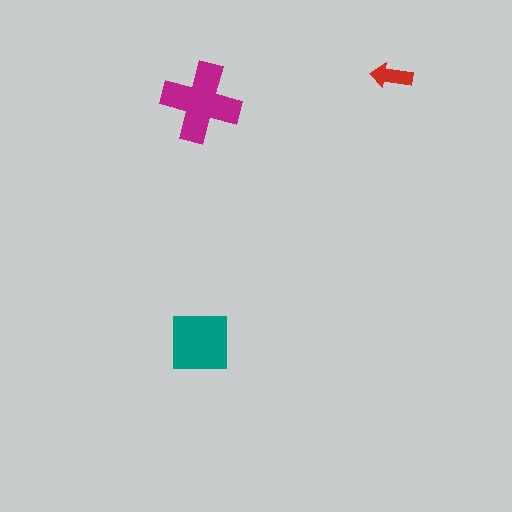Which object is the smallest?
The red arrow.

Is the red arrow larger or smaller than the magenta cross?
Smaller.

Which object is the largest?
The magenta cross.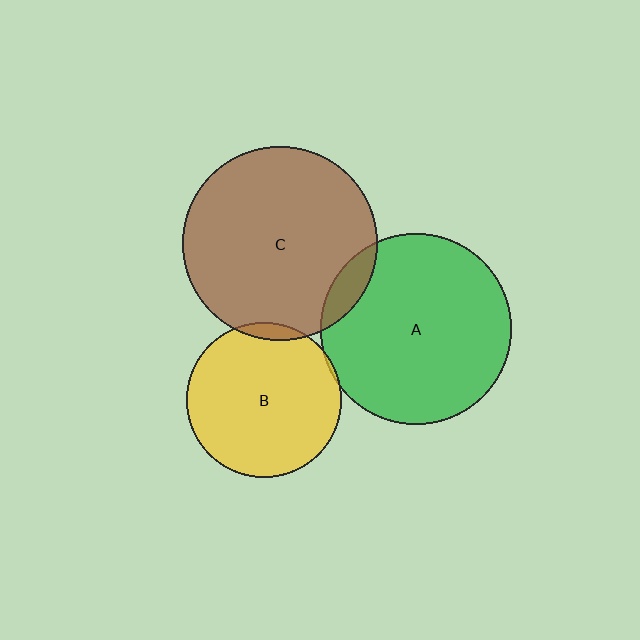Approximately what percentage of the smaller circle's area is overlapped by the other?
Approximately 10%.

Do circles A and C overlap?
Yes.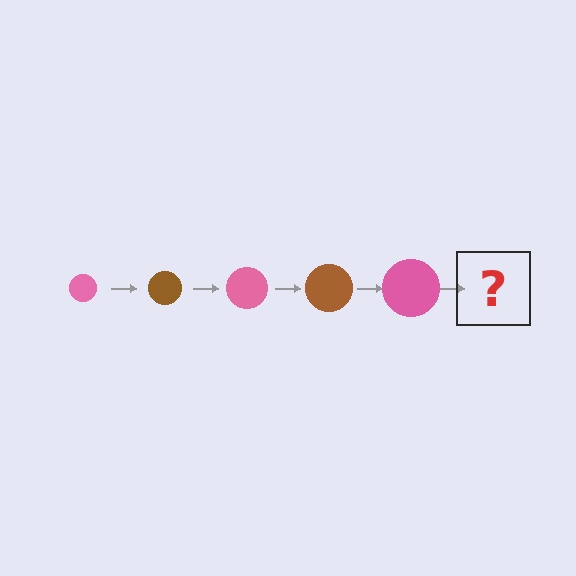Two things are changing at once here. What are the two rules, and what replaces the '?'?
The two rules are that the circle grows larger each step and the color cycles through pink and brown. The '?' should be a brown circle, larger than the previous one.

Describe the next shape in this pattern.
It should be a brown circle, larger than the previous one.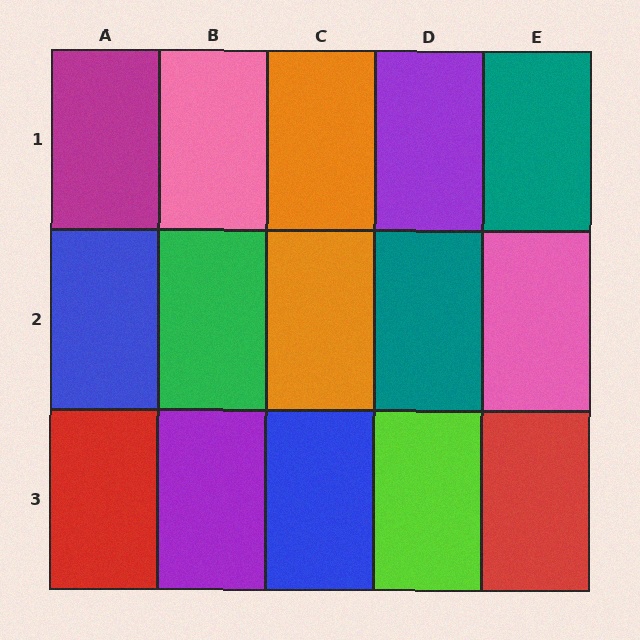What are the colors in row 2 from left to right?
Blue, green, orange, teal, pink.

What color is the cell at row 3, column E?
Red.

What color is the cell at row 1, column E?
Teal.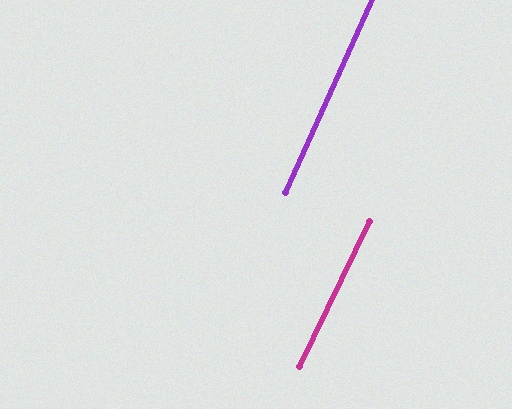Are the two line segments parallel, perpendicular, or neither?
Parallel — their directions differ by only 1.6°.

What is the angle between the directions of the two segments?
Approximately 2 degrees.